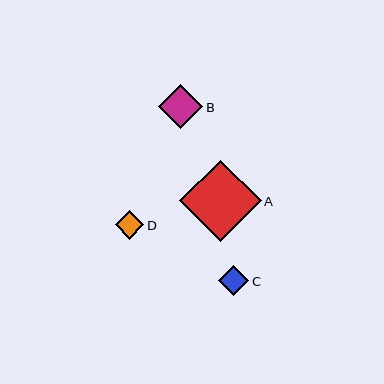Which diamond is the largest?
Diamond A is the largest with a size of approximately 82 pixels.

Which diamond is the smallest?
Diamond D is the smallest with a size of approximately 28 pixels.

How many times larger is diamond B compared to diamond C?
Diamond B is approximately 1.5 times the size of diamond C.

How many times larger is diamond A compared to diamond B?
Diamond A is approximately 1.8 times the size of diamond B.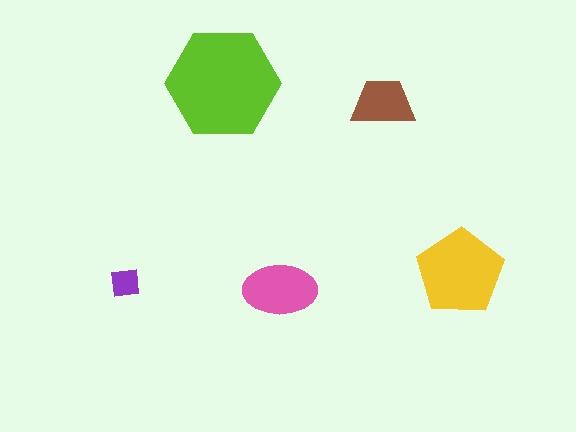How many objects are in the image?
There are 5 objects in the image.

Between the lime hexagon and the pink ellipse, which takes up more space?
The lime hexagon.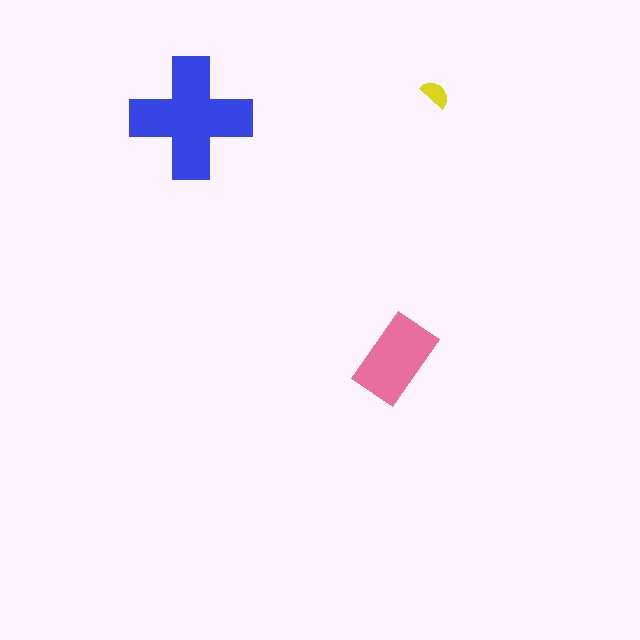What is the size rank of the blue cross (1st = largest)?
1st.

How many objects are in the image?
There are 3 objects in the image.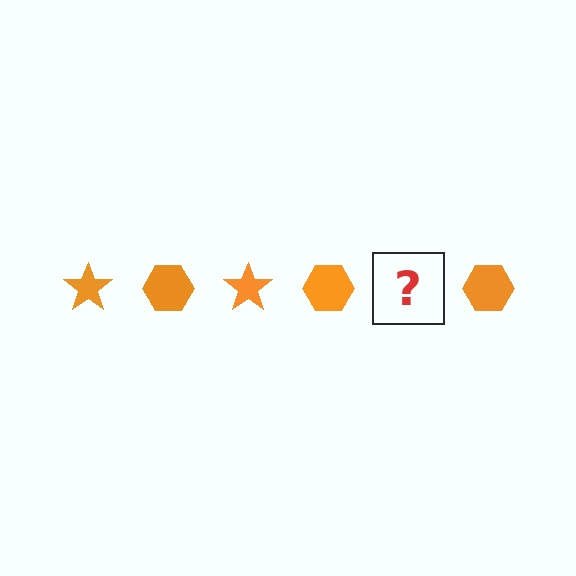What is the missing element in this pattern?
The missing element is an orange star.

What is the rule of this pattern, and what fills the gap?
The rule is that the pattern cycles through star, hexagon shapes in orange. The gap should be filled with an orange star.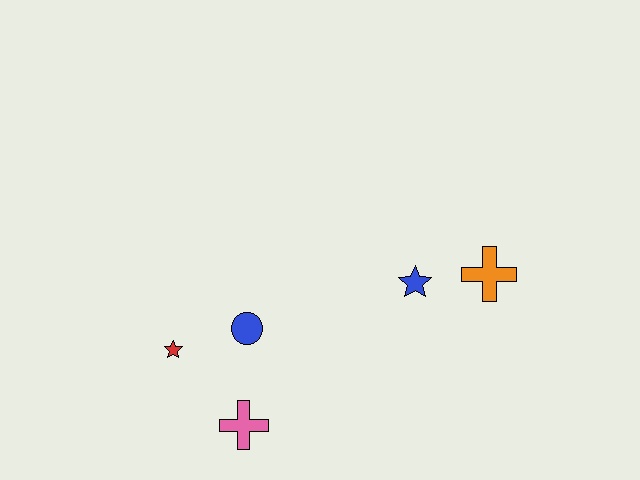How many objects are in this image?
There are 5 objects.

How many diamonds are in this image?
There are no diamonds.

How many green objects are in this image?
There are no green objects.